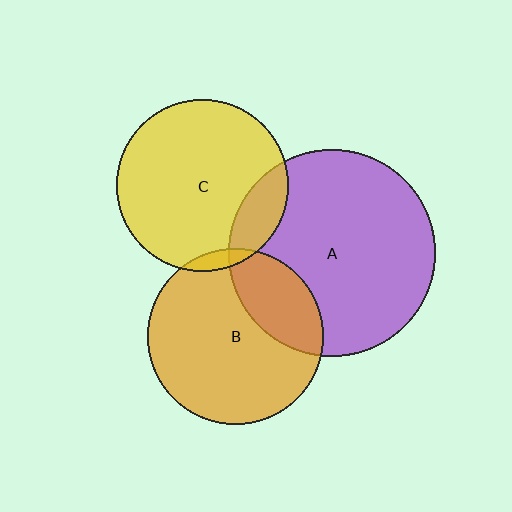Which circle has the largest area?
Circle A (purple).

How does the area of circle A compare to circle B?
Approximately 1.4 times.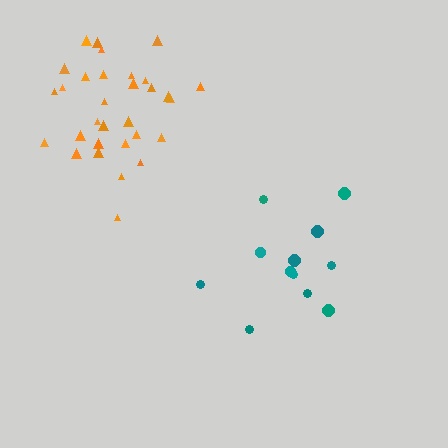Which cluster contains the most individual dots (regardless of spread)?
Orange (31).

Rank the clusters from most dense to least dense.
orange, teal.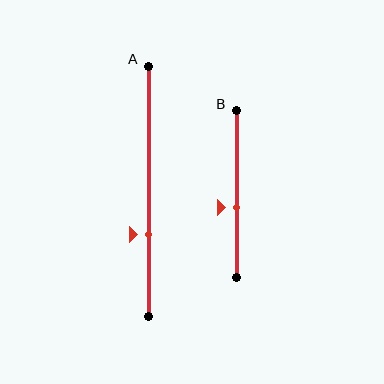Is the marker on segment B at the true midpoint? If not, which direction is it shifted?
No, the marker on segment B is shifted downward by about 8% of the segment length.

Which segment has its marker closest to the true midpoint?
Segment B has its marker closest to the true midpoint.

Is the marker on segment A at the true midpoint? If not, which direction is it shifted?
No, the marker on segment A is shifted downward by about 17% of the segment length.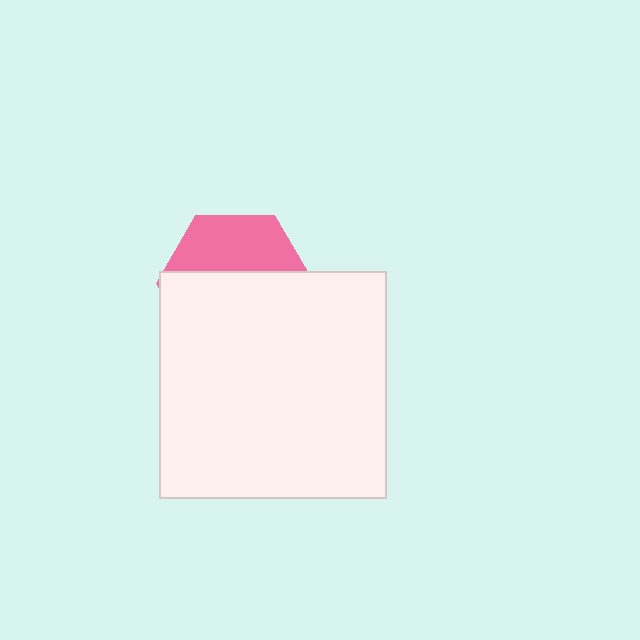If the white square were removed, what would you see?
You would see the complete pink hexagon.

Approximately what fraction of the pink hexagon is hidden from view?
Roughly 62% of the pink hexagon is hidden behind the white square.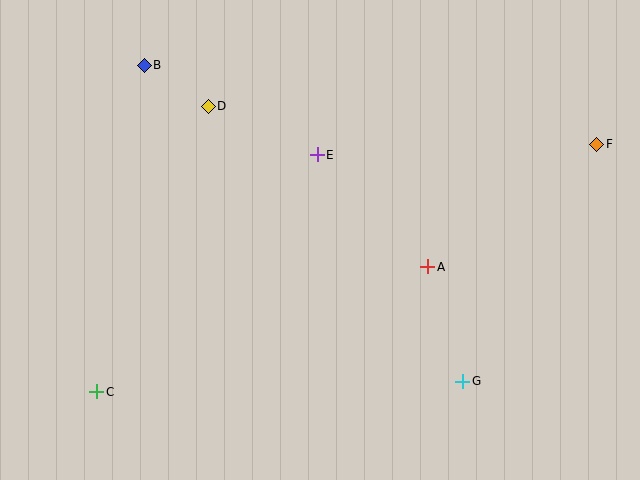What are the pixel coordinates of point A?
Point A is at (428, 267).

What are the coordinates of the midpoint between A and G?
The midpoint between A and G is at (445, 324).